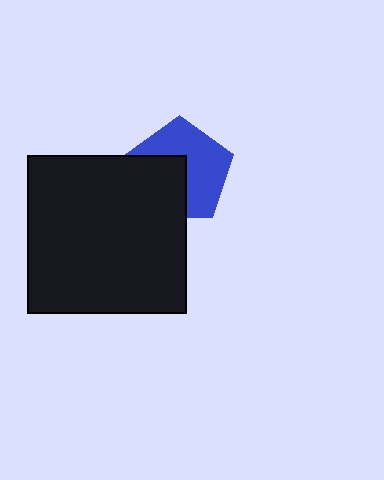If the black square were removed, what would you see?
You would see the complete blue pentagon.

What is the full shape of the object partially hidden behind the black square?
The partially hidden object is a blue pentagon.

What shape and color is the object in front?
The object in front is a black square.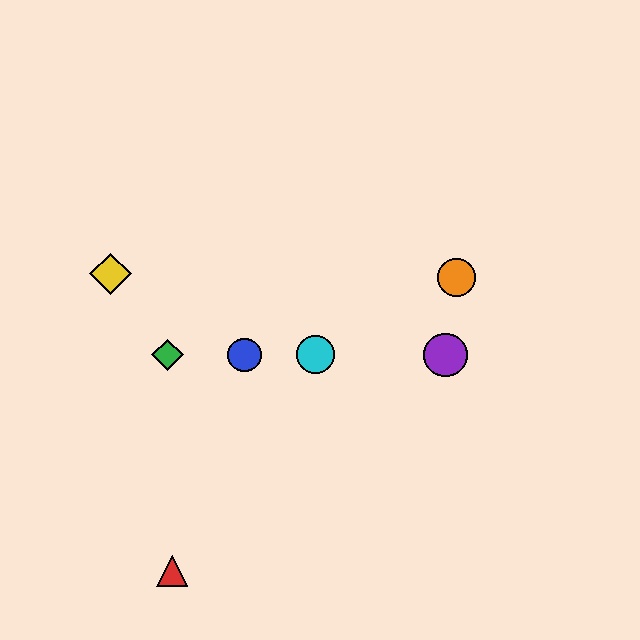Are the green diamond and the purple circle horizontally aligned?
Yes, both are at y≈355.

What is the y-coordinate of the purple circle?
The purple circle is at y≈355.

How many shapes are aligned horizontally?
4 shapes (the blue circle, the green diamond, the purple circle, the cyan circle) are aligned horizontally.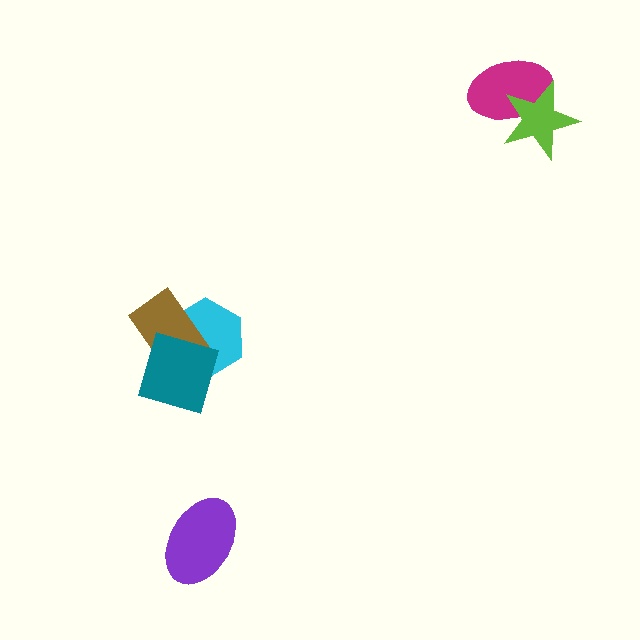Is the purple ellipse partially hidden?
No, no other shape covers it.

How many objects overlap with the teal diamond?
2 objects overlap with the teal diamond.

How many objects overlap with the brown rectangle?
2 objects overlap with the brown rectangle.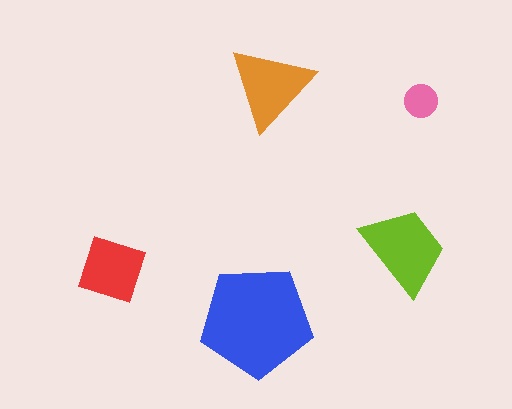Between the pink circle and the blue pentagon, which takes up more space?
The blue pentagon.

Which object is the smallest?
The pink circle.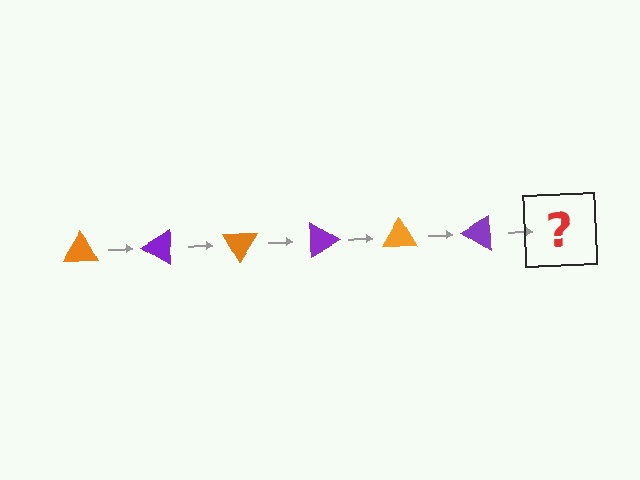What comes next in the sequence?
The next element should be an orange triangle, rotated 180 degrees from the start.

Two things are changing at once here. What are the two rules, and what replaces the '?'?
The two rules are that it rotates 30 degrees each step and the color cycles through orange and purple. The '?' should be an orange triangle, rotated 180 degrees from the start.